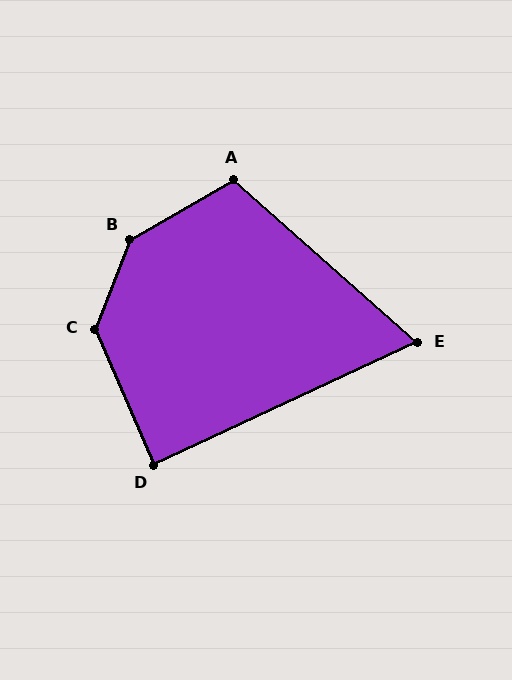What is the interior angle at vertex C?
Approximately 135 degrees (obtuse).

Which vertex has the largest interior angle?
B, at approximately 141 degrees.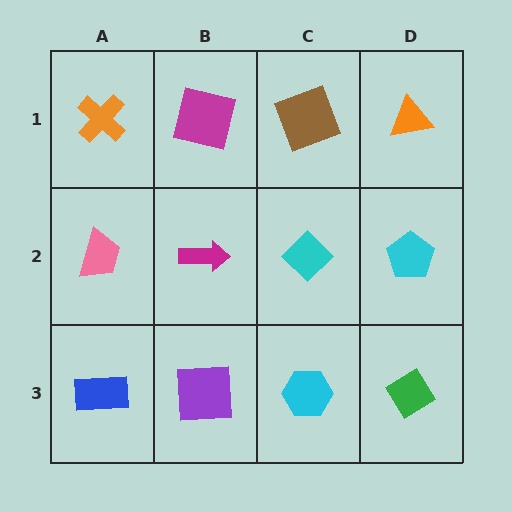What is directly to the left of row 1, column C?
A magenta square.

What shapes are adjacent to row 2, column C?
A brown square (row 1, column C), a cyan hexagon (row 3, column C), a magenta arrow (row 2, column B), a cyan pentagon (row 2, column D).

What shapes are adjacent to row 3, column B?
A magenta arrow (row 2, column B), a blue rectangle (row 3, column A), a cyan hexagon (row 3, column C).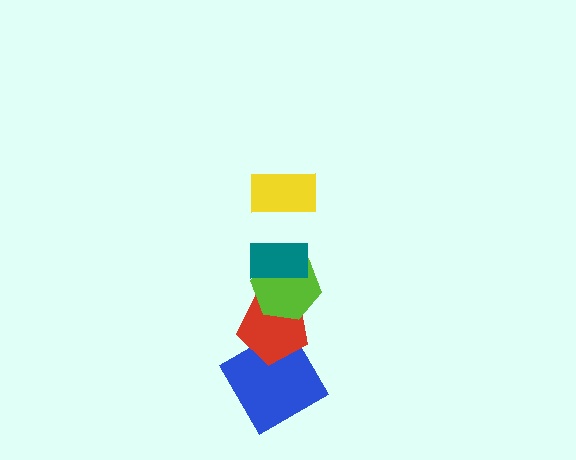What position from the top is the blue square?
The blue square is 5th from the top.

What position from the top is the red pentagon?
The red pentagon is 4th from the top.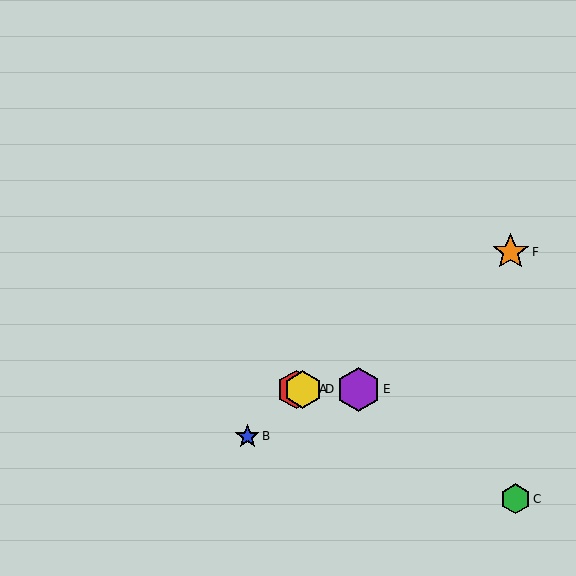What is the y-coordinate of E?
Object E is at y≈389.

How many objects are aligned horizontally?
3 objects (A, D, E) are aligned horizontally.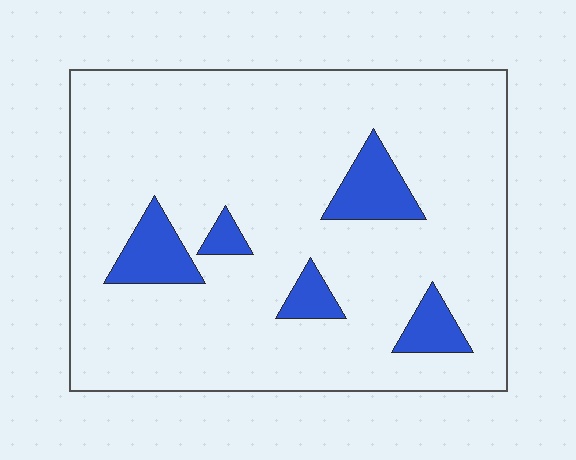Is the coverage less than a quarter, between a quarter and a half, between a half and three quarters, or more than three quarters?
Less than a quarter.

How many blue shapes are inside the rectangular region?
5.